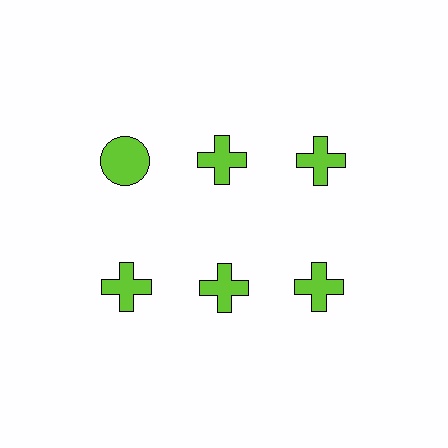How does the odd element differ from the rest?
It has a different shape: circle instead of cross.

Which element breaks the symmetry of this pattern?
The lime circle in the top row, leftmost column breaks the symmetry. All other shapes are lime crosses.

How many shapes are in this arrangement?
There are 6 shapes arranged in a grid pattern.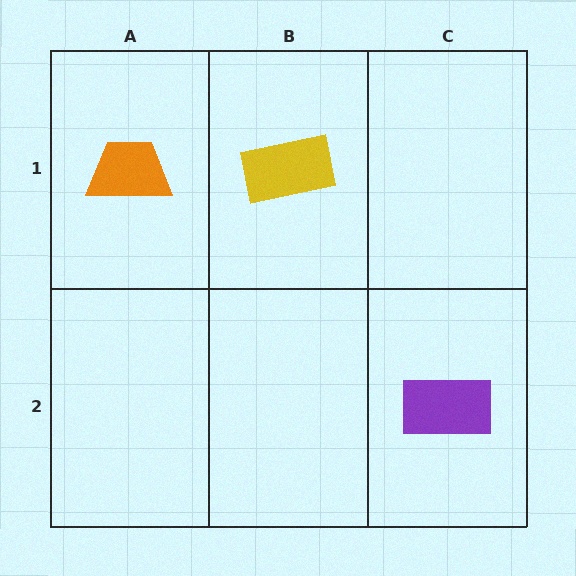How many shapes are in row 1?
2 shapes.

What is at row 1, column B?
A yellow rectangle.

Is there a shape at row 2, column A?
No, that cell is empty.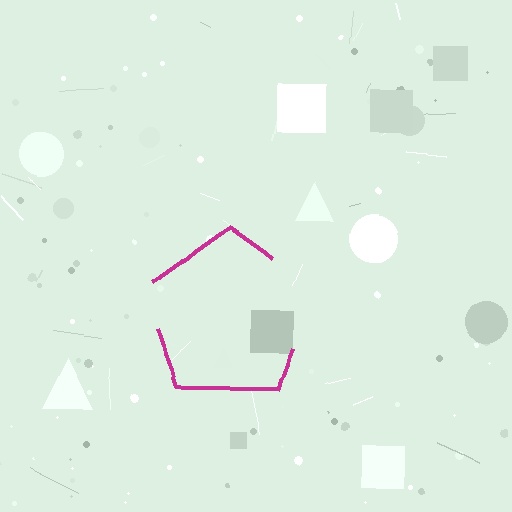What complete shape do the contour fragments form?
The contour fragments form a pentagon.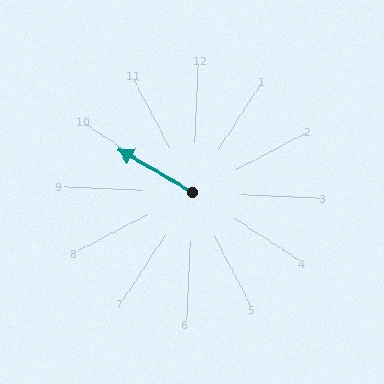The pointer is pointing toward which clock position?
Roughly 10 o'clock.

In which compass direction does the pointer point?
Northwest.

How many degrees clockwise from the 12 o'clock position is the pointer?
Approximately 298 degrees.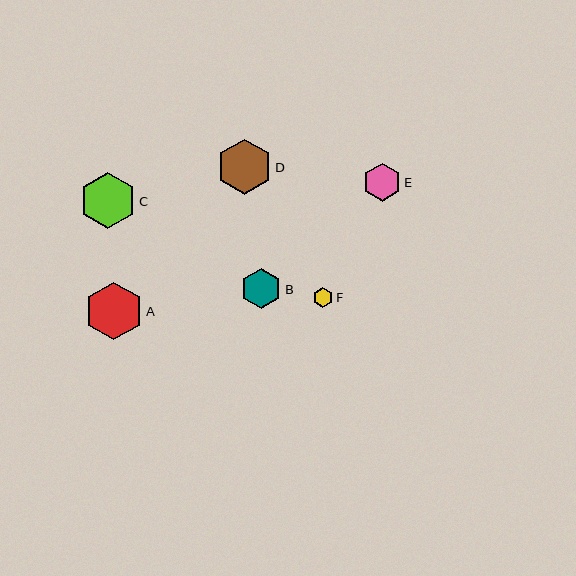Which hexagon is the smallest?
Hexagon F is the smallest with a size of approximately 20 pixels.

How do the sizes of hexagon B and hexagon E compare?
Hexagon B and hexagon E are approximately the same size.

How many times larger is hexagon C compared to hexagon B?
Hexagon C is approximately 1.4 times the size of hexagon B.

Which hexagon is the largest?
Hexagon A is the largest with a size of approximately 58 pixels.